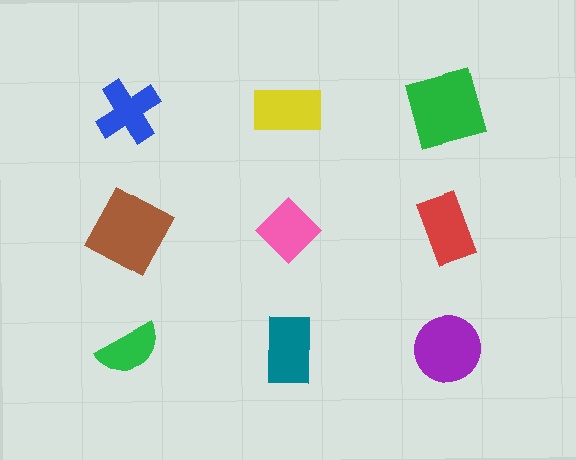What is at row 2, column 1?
A brown square.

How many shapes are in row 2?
3 shapes.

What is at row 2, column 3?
A red rectangle.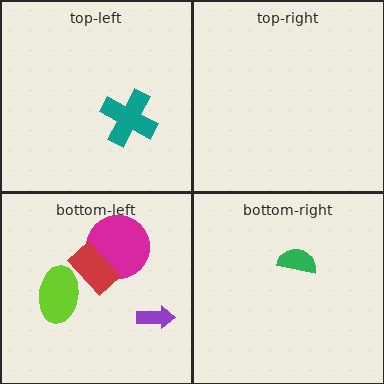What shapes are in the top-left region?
The teal cross.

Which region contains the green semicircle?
The bottom-right region.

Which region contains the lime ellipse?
The bottom-left region.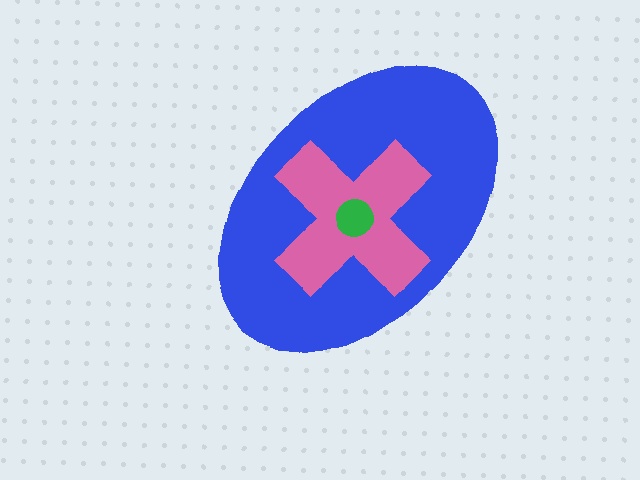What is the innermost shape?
The green circle.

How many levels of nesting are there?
3.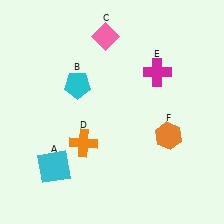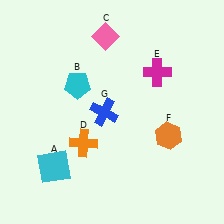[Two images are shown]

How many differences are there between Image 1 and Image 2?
There is 1 difference between the two images.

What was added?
A blue cross (G) was added in Image 2.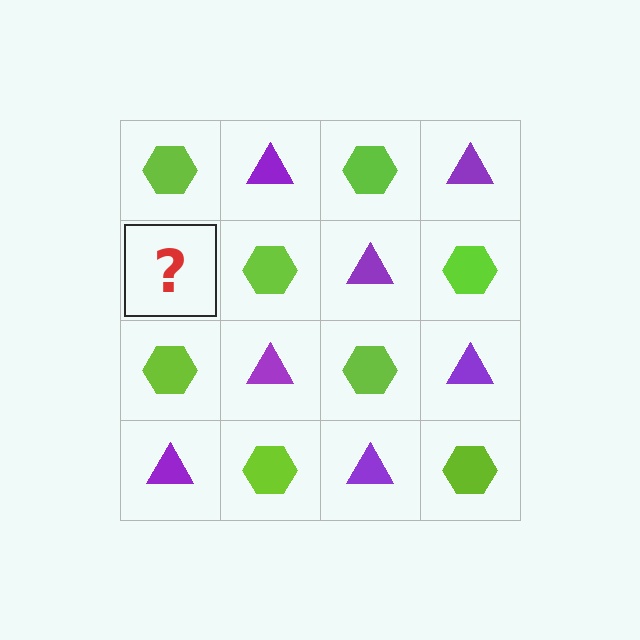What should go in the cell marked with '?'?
The missing cell should contain a purple triangle.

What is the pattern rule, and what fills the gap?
The rule is that it alternates lime hexagon and purple triangle in a checkerboard pattern. The gap should be filled with a purple triangle.